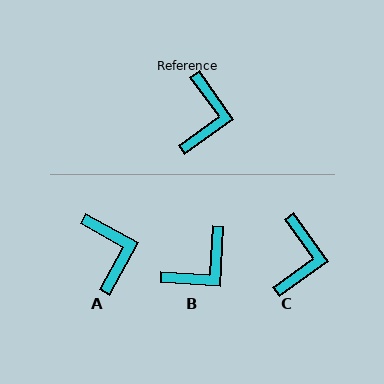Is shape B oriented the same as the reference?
No, it is off by about 39 degrees.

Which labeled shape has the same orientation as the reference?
C.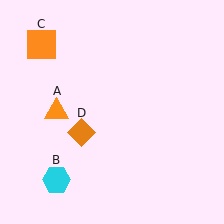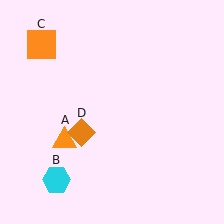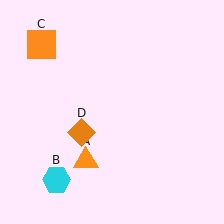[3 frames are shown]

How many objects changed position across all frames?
1 object changed position: orange triangle (object A).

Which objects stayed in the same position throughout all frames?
Cyan hexagon (object B) and orange square (object C) and orange diamond (object D) remained stationary.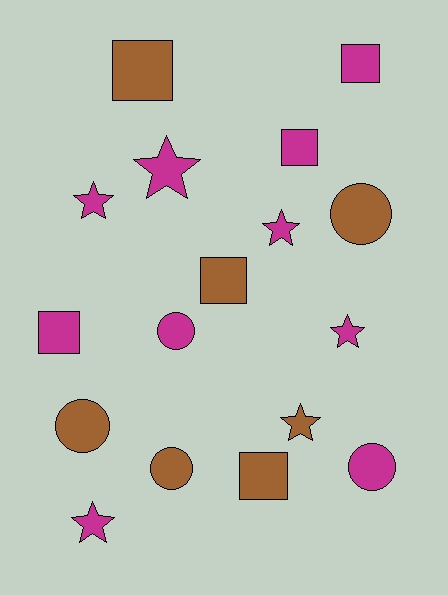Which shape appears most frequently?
Star, with 6 objects.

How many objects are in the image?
There are 17 objects.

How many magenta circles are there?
There are 2 magenta circles.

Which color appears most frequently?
Magenta, with 10 objects.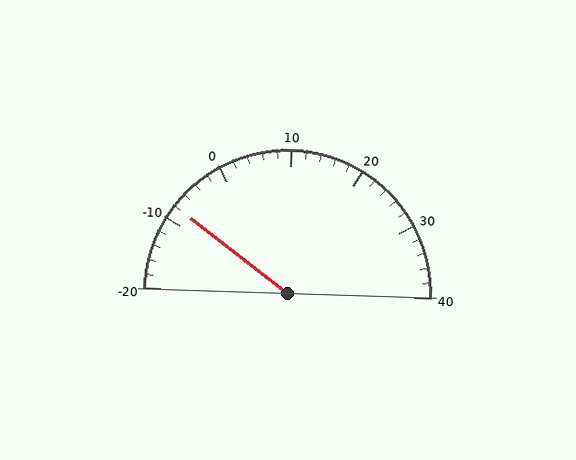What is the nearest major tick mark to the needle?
The nearest major tick mark is -10.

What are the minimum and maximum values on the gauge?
The gauge ranges from -20 to 40.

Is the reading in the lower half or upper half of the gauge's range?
The reading is in the lower half of the range (-20 to 40).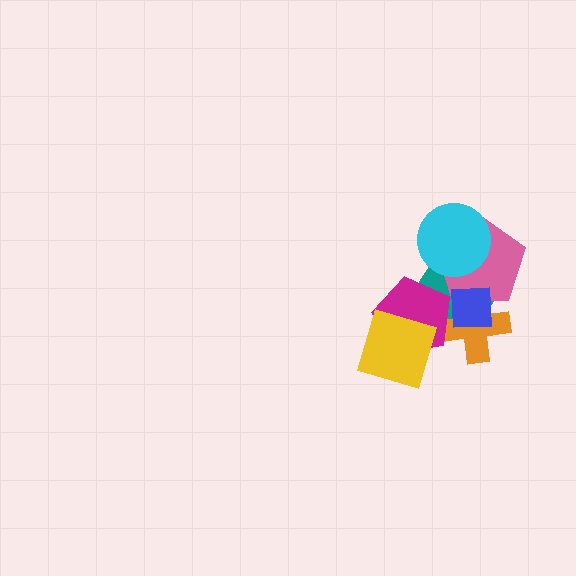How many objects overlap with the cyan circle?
2 objects overlap with the cyan circle.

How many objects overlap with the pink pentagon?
4 objects overlap with the pink pentagon.